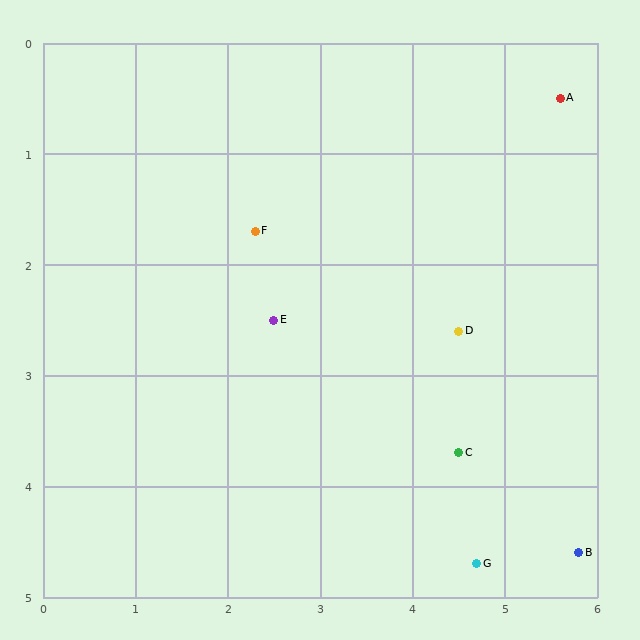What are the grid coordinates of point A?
Point A is at approximately (5.6, 0.5).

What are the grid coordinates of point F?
Point F is at approximately (2.3, 1.7).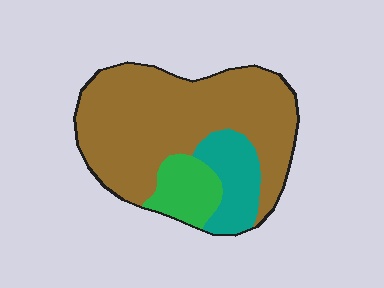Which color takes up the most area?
Brown, at roughly 70%.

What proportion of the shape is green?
Green covers roughly 15% of the shape.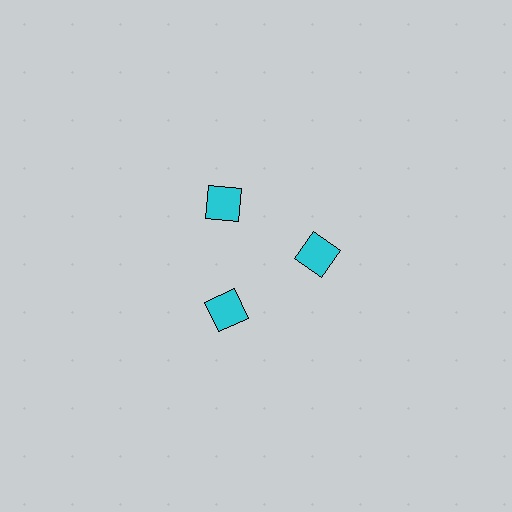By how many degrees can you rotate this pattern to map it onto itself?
The pattern maps onto itself every 120 degrees of rotation.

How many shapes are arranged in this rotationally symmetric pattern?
There are 3 shapes, arranged in 3 groups of 1.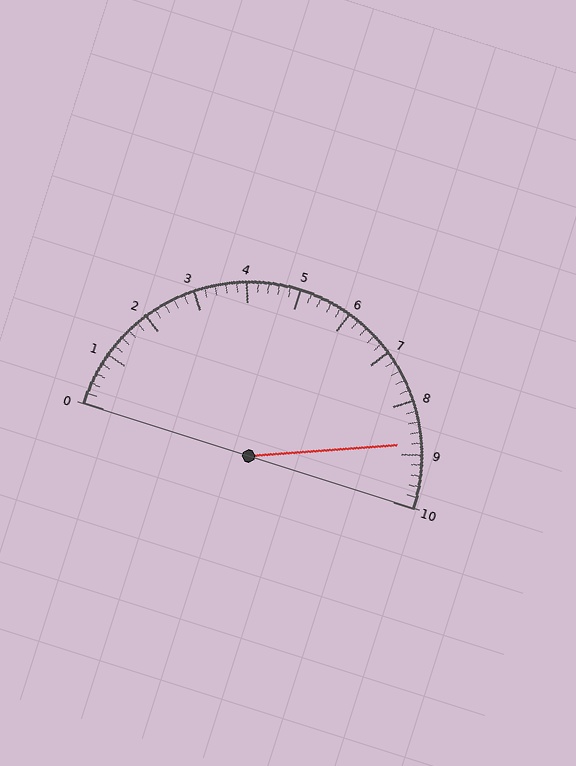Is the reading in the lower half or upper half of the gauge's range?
The reading is in the upper half of the range (0 to 10).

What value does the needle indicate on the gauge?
The needle indicates approximately 8.8.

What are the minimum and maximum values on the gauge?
The gauge ranges from 0 to 10.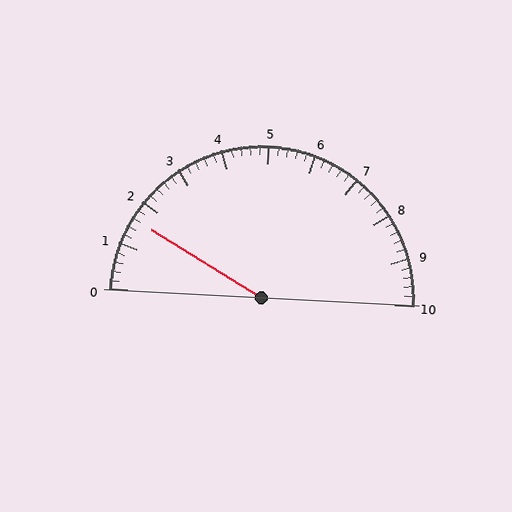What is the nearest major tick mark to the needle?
The nearest major tick mark is 2.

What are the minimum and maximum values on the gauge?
The gauge ranges from 0 to 10.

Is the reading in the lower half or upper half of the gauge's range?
The reading is in the lower half of the range (0 to 10).